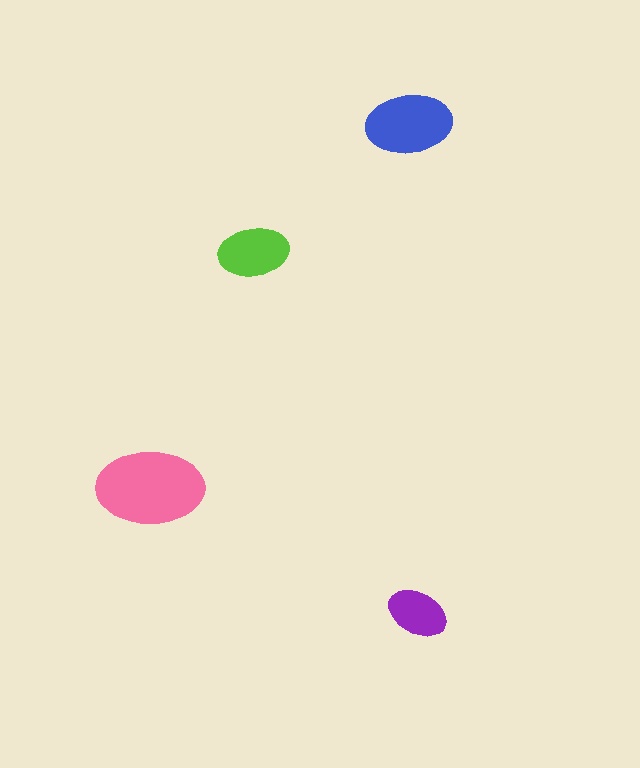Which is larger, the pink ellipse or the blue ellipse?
The pink one.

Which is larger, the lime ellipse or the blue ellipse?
The blue one.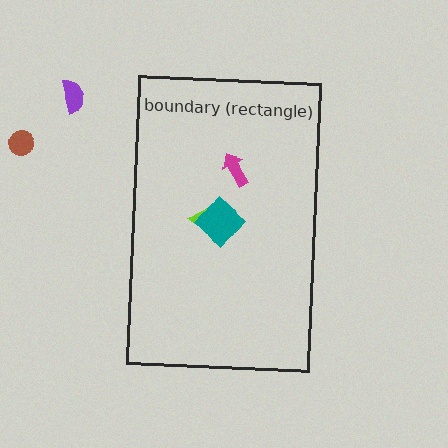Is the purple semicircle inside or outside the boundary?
Outside.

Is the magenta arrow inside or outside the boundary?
Inside.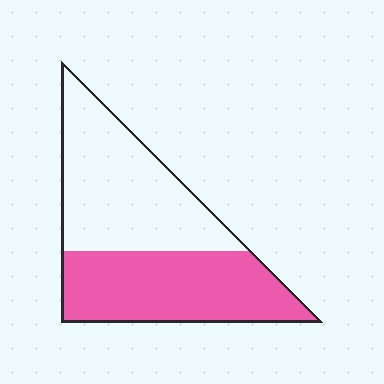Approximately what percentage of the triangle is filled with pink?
Approximately 45%.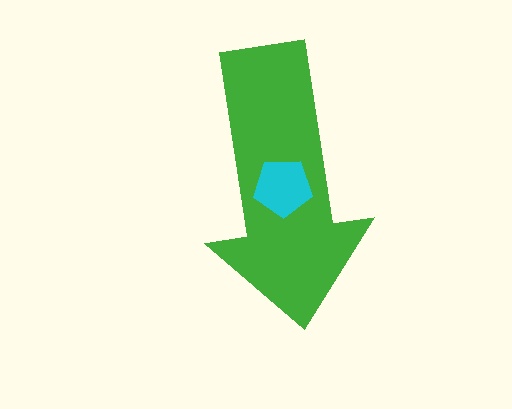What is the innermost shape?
The cyan pentagon.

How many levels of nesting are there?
2.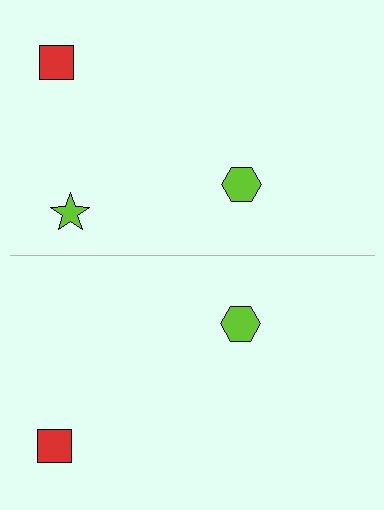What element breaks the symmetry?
A lime star is missing from the bottom side.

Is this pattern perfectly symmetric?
No, the pattern is not perfectly symmetric. A lime star is missing from the bottom side.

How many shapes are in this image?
There are 5 shapes in this image.